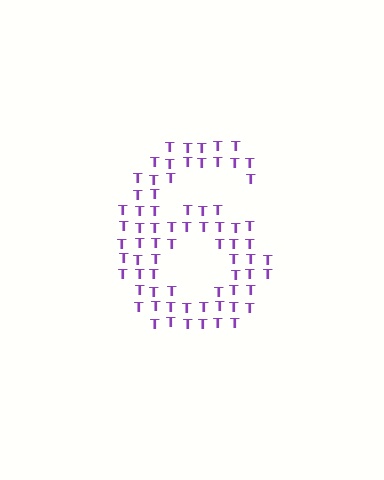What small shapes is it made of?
It is made of small letter T's.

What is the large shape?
The large shape is the digit 6.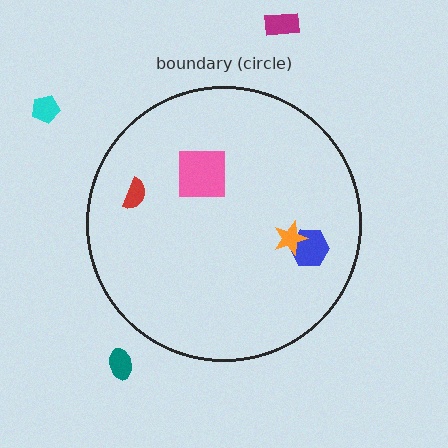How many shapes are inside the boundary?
4 inside, 3 outside.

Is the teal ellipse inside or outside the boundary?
Outside.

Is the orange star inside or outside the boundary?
Inside.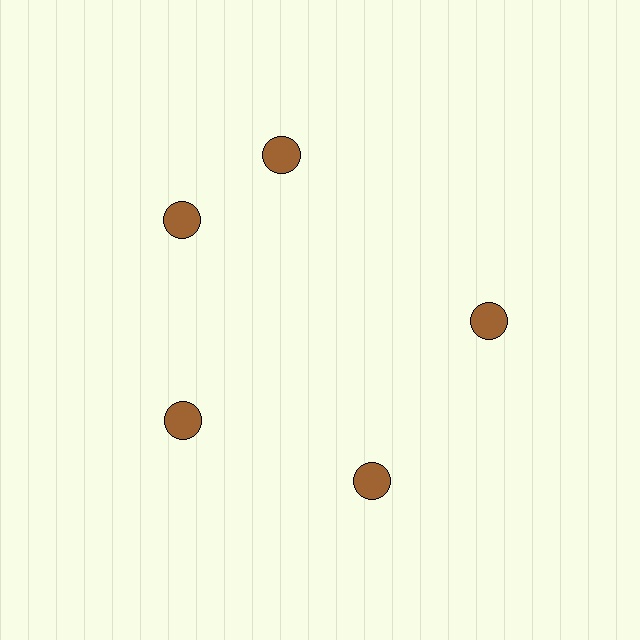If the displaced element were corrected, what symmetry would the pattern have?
It would have 5-fold rotational symmetry — the pattern would map onto itself every 72 degrees.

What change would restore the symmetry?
The symmetry would be restored by rotating it back into even spacing with its neighbors so that all 5 circles sit at equal angles and equal distance from the center.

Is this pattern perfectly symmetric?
No. The 5 brown circles are arranged in a ring, but one element near the 1 o'clock position is rotated out of alignment along the ring, breaking the 5-fold rotational symmetry.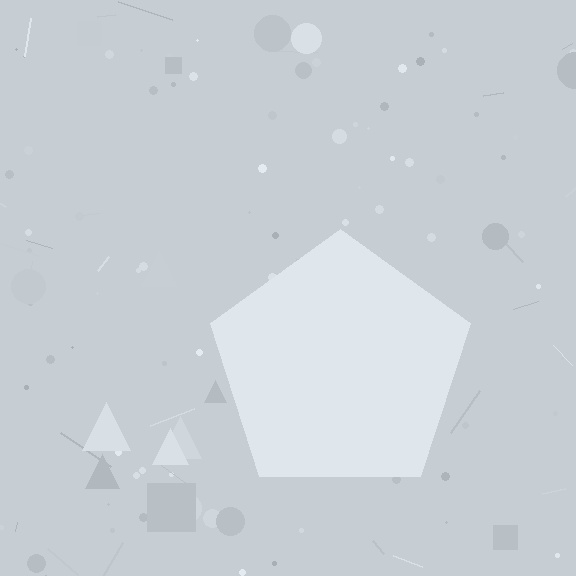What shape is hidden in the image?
A pentagon is hidden in the image.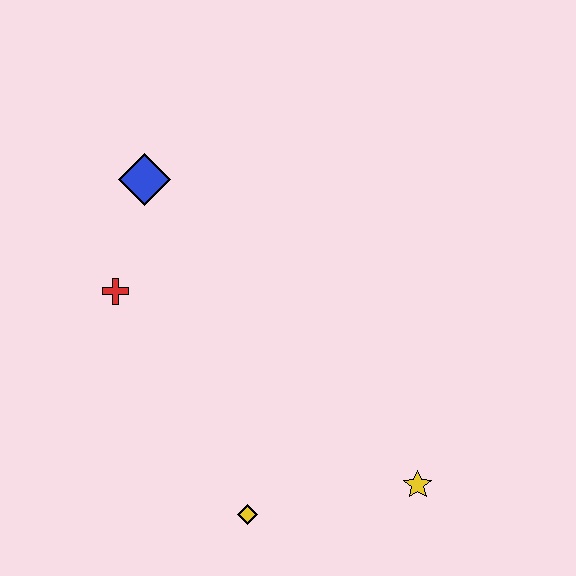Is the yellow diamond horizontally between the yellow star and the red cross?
Yes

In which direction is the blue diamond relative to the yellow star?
The blue diamond is above the yellow star.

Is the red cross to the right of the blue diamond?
No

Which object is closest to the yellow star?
The yellow diamond is closest to the yellow star.